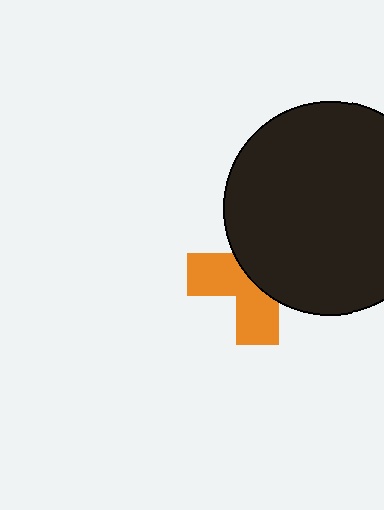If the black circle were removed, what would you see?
You would see the complete orange cross.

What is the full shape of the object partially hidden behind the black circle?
The partially hidden object is an orange cross.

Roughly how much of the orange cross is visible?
About half of it is visible (roughly 45%).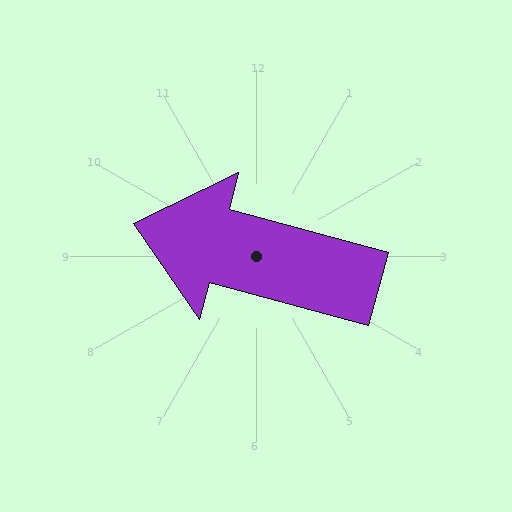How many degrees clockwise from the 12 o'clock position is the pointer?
Approximately 285 degrees.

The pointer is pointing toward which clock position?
Roughly 10 o'clock.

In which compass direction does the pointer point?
West.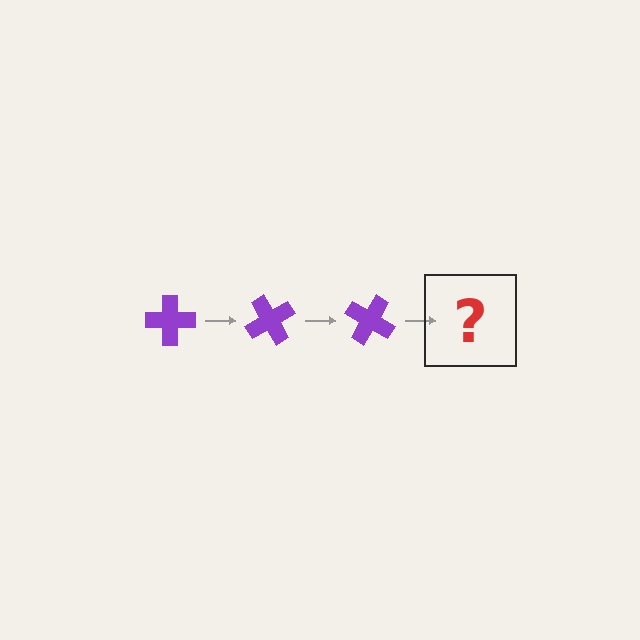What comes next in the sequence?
The next element should be a purple cross rotated 180 degrees.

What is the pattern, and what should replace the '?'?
The pattern is that the cross rotates 60 degrees each step. The '?' should be a purple cross rotated 180 degrees.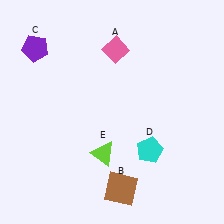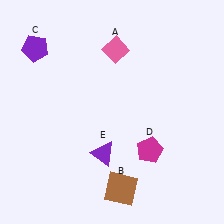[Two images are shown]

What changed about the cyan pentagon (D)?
In Image 1, D is cyan. In Image 2, it changed to magenta.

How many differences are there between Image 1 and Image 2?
There are 2 differences between the two images.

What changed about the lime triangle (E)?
In Image 1, E is lime. In Image 2, it changed to purple.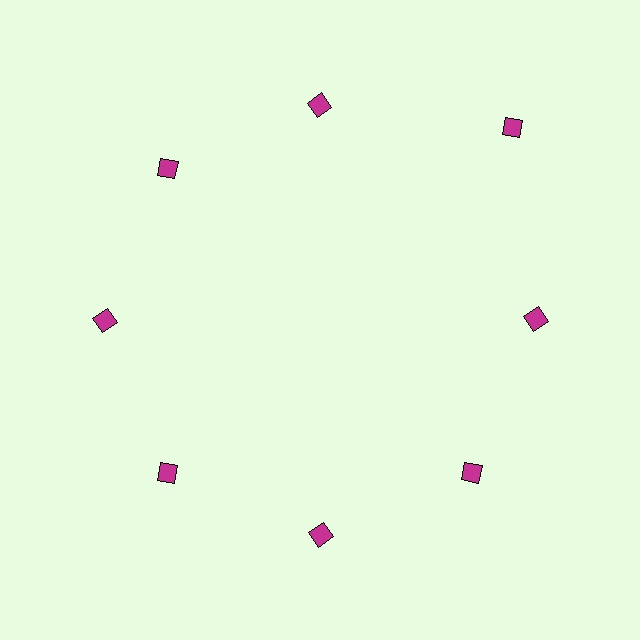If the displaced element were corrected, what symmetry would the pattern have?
It would have 8-fold rotational symmetry — the pattern would map onto itself every 45 degrees.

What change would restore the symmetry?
The symmetry would be restored by moving it inward, back onto the ring so that all 8 diamonds sit at equal angles and equal distance from the center.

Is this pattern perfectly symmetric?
No. The 8 magenta diamonds are arranged in a ring, but one element near the 2 o'clock position is pushed outward from the center, breaking the 8-fold rotational symmetry.